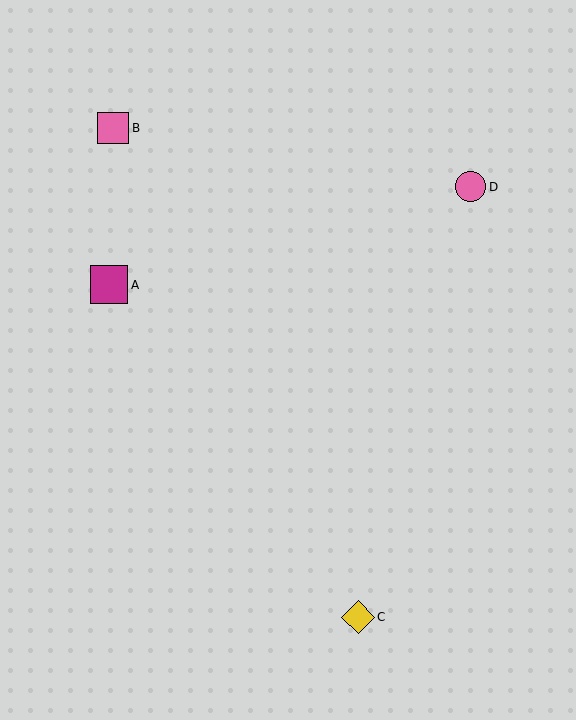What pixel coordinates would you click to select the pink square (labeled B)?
Click at (113, 128) to select the pink square B.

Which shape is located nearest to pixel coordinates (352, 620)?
The yellow diamond (labeled C) at (358, 617) is nearest to that location.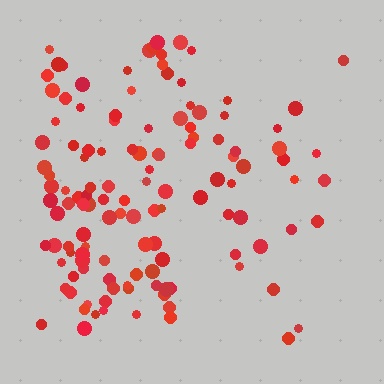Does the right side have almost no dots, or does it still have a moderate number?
Still a moderate number, just noticeably fewer than the left.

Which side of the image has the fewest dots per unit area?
The right.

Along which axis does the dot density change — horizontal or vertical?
Horizontal.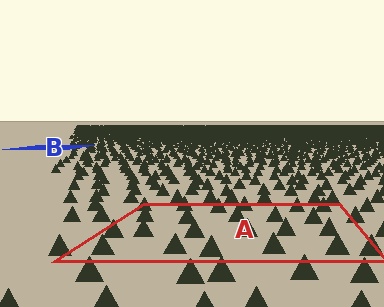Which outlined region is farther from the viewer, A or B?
Region B is farther from the viewer — the texture elements inside it appear smaller and more densely packed.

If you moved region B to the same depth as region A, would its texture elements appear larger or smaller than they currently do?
They would appear larger. At a closer depth, the same texture elements are projected at a bigger on-screen size.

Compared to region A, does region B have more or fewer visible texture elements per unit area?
Region B has more texture elements per unit area — they are packed more densely because it is farther away.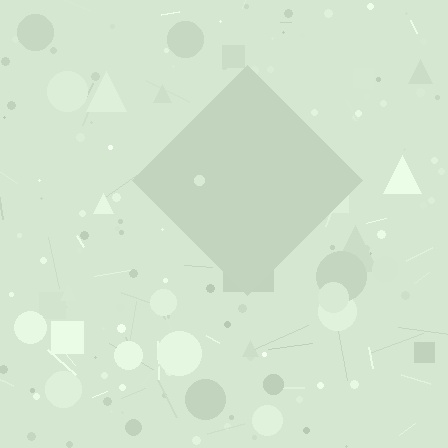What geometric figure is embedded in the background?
A diamond is embedded in the background.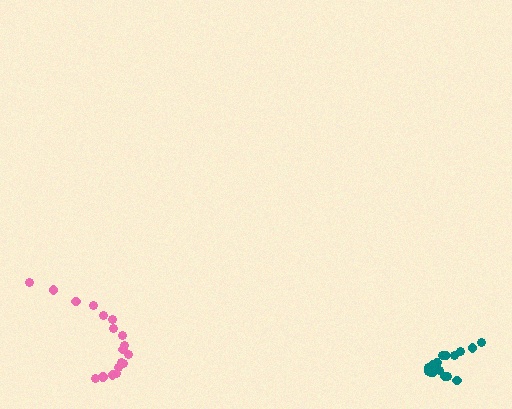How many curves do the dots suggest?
There are 2 distinct paths.